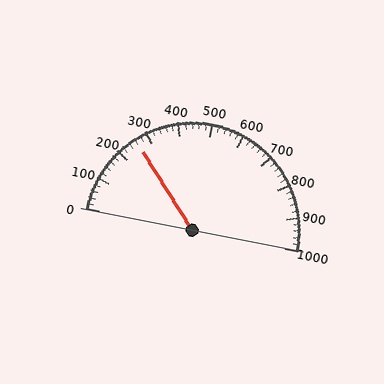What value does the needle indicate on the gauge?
The needle indicates approximately 260.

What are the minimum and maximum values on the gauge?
The gauge ranges from 0 to 1000.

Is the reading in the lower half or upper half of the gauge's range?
The reading is in the lower half of the range (0 to 1000).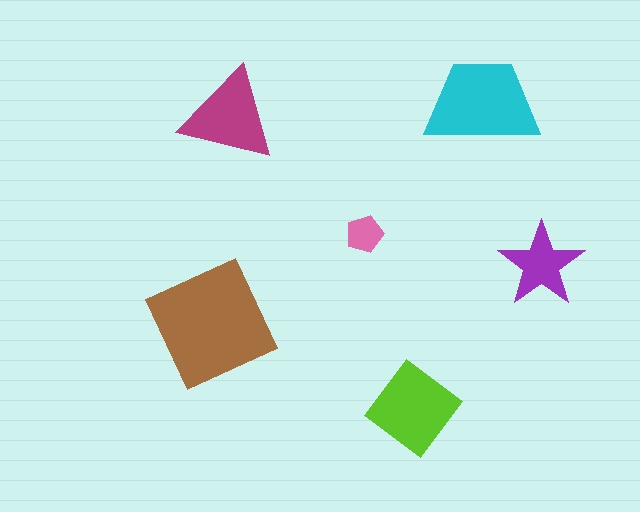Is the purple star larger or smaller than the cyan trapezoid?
Smaller.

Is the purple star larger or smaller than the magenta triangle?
Smaller.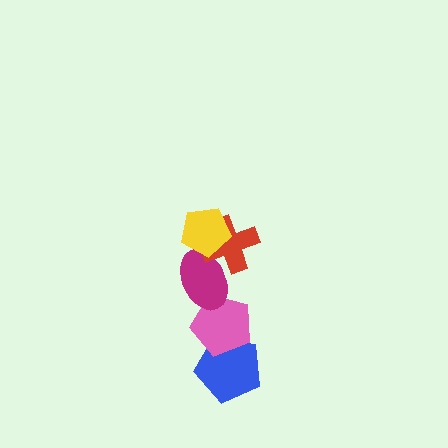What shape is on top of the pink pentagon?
The magenta ellipse is on top of the pink pentagon.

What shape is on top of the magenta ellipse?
The red cross is on top of the magenta ellipse.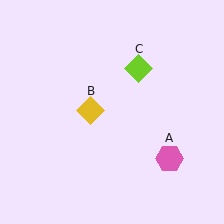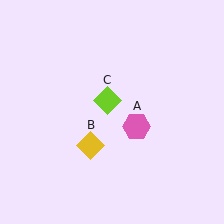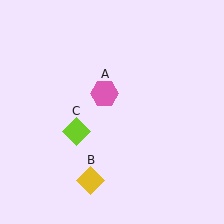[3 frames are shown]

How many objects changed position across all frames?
3 objects changed position: pink hexagon (object A), yellow diamond (object B), lime diamond (object C).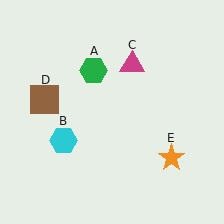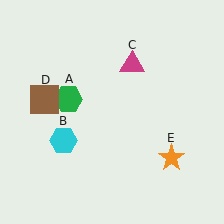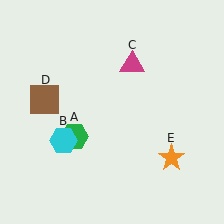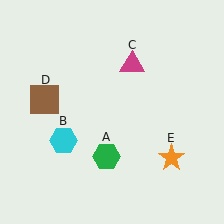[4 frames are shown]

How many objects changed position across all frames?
1 object changed position: green hexagon (object A).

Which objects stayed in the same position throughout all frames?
Cyan hexagon (object B) and magenta triangle (object C) and brown square (object D) and orange star (object E) remained stationary.